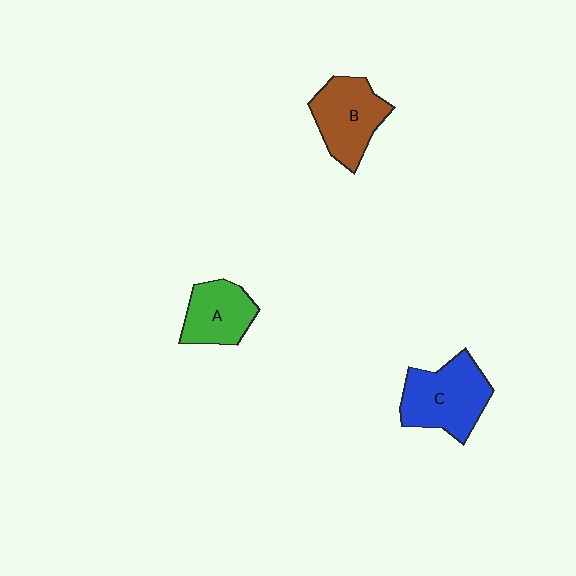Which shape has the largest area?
Shape C (blue).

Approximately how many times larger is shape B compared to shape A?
Approximately 1.2 times.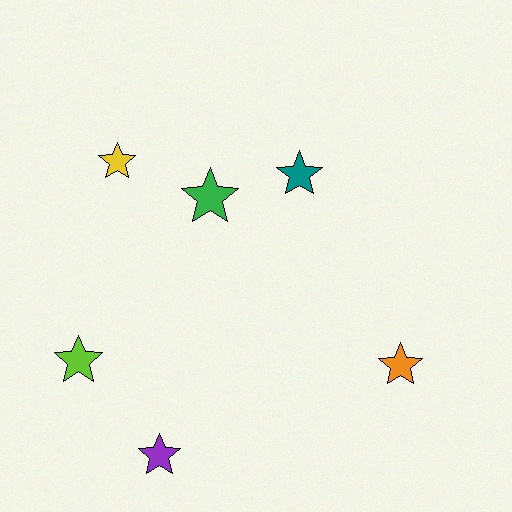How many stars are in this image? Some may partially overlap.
There are 6 stars.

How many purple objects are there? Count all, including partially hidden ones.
There is 1 purple object.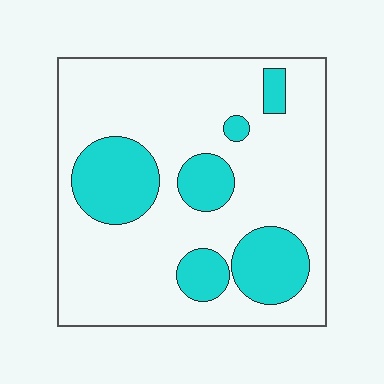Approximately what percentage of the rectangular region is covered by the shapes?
Approximately 25%.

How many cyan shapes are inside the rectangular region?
6.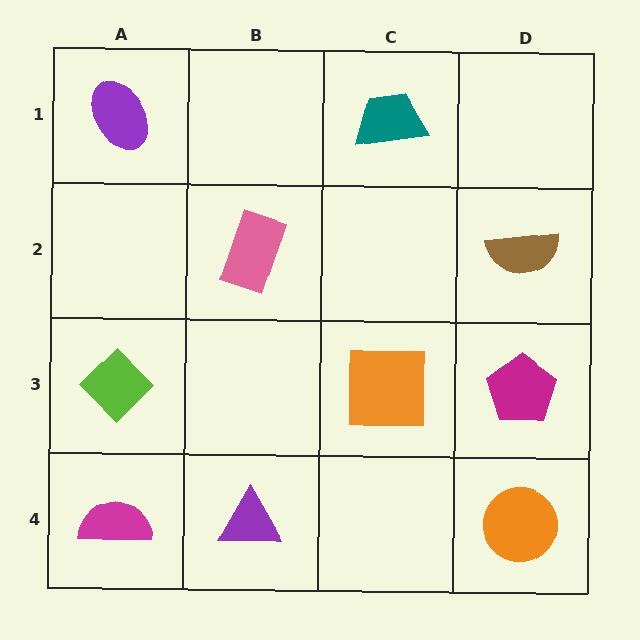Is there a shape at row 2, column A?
No, that cell is empty.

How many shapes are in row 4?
3 shapes.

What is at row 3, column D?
A magenta pentagon.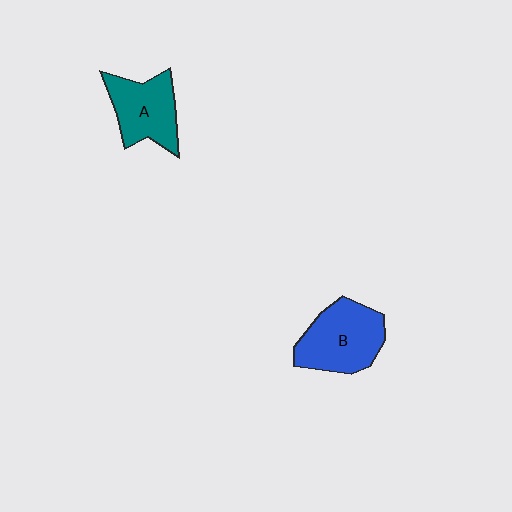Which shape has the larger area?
Shape B (blue).